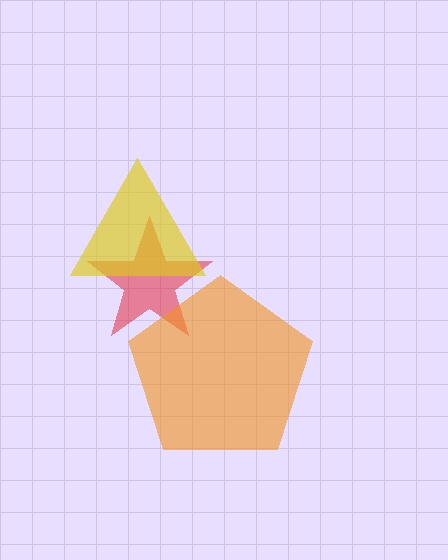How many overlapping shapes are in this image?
There are 3 overlapping shapes in the image.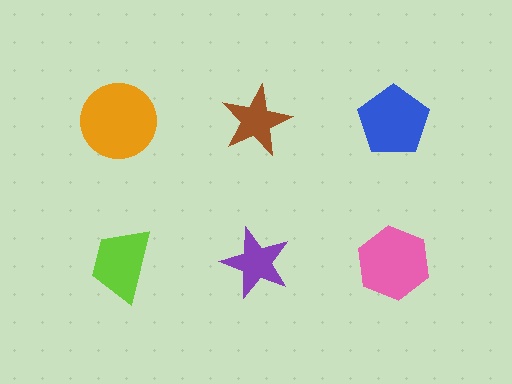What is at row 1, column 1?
An orange circle.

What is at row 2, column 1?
A lime trapezoid.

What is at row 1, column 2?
A brown star.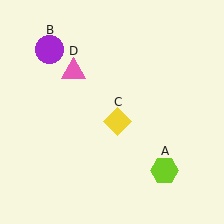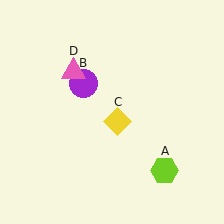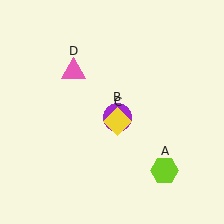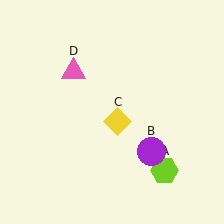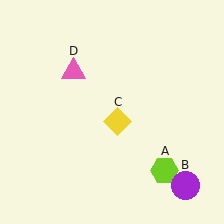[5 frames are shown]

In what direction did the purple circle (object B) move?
The purple circle (object B) moved down and to the right.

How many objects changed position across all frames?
1 object changed position: purple circle (object B).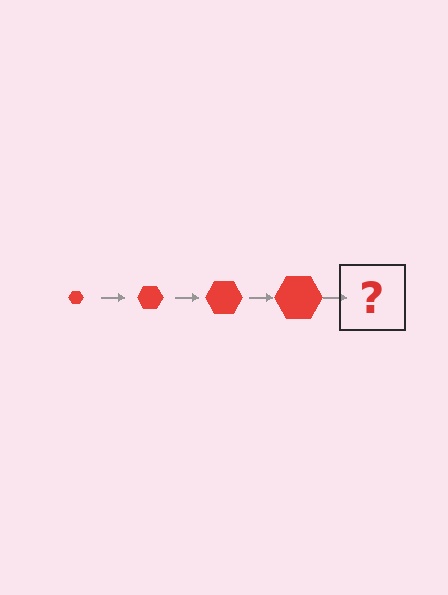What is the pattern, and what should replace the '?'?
The pattern is that the hexagon gets progressively larger each step. The '?' should be a red hexagon, larger than the previous one.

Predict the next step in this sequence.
The next step is a red hexagon, larger than the previous one.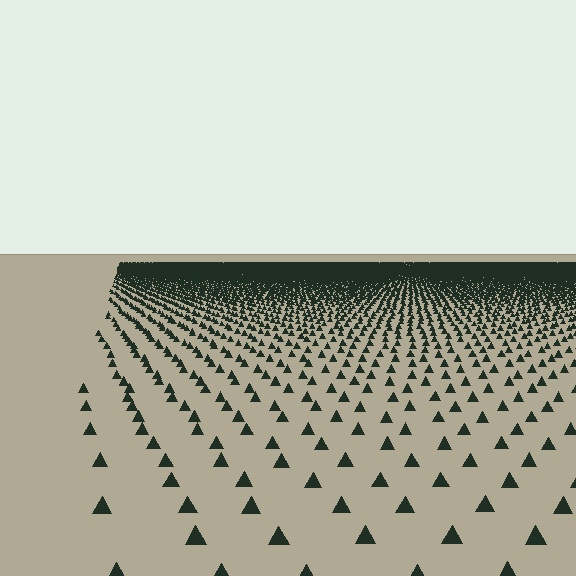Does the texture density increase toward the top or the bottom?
Density increases toward the top.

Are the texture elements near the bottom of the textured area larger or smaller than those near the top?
Larger. Near the bottom, elements are closer to the viewer and appear at a bigger on-screen size.